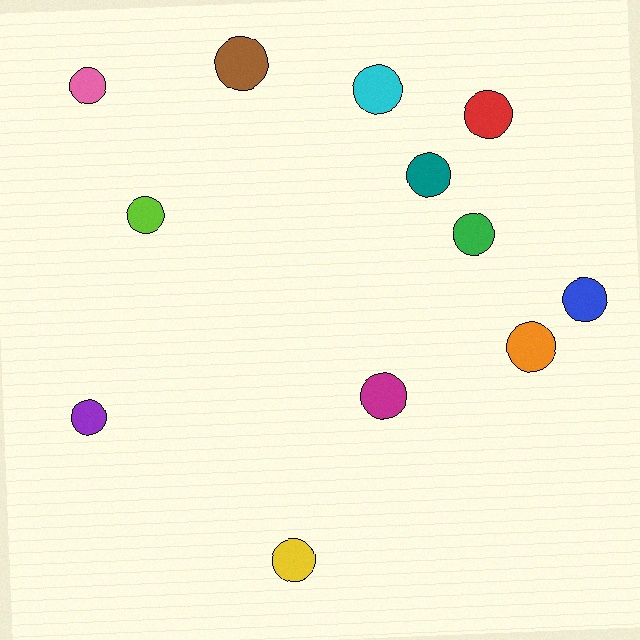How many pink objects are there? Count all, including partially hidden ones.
There is 1 pink object.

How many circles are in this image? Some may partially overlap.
There are 12 circles.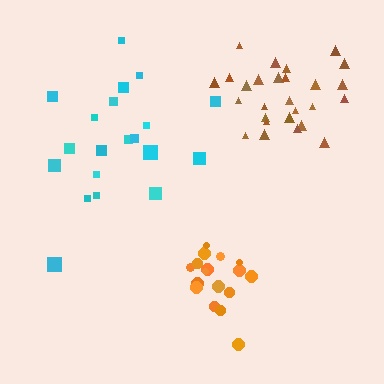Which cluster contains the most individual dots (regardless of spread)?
Brown (27).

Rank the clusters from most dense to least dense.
orange, brown, cyan.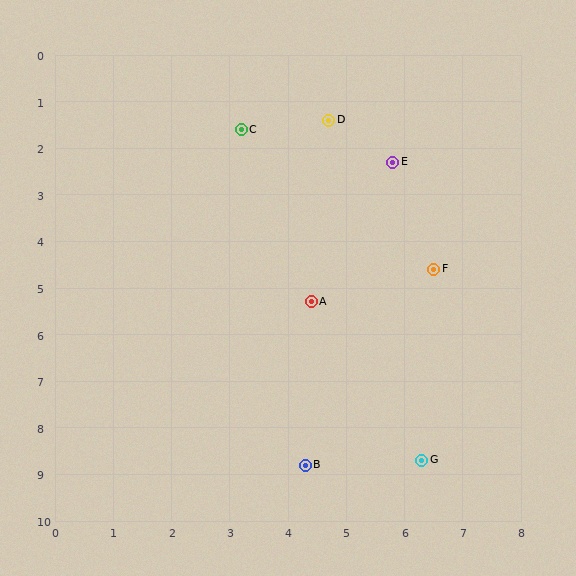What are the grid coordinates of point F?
Point F is at approximately (6.5, 4.6).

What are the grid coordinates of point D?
Point D is at approximately (4.7, 1.4).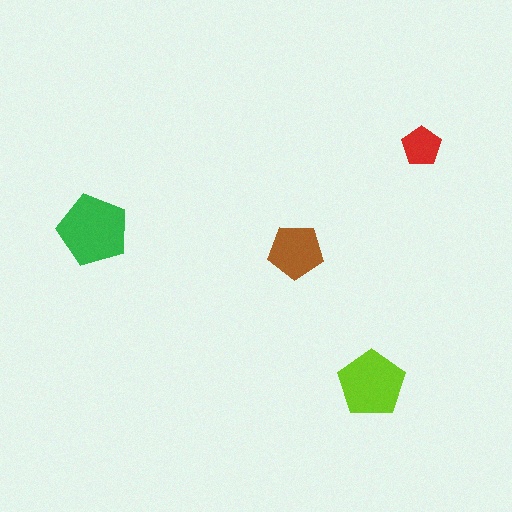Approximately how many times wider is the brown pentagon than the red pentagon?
About 1.5 times wider.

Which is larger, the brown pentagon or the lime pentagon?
The lime one.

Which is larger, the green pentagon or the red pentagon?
The green one.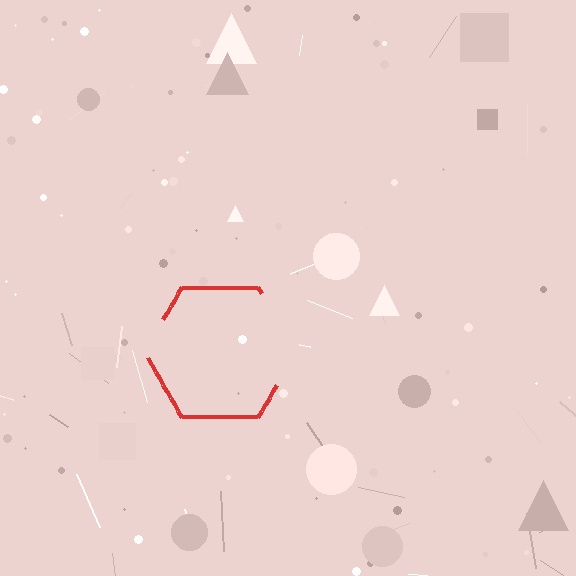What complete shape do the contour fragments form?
The contour fragments form a hexagon.